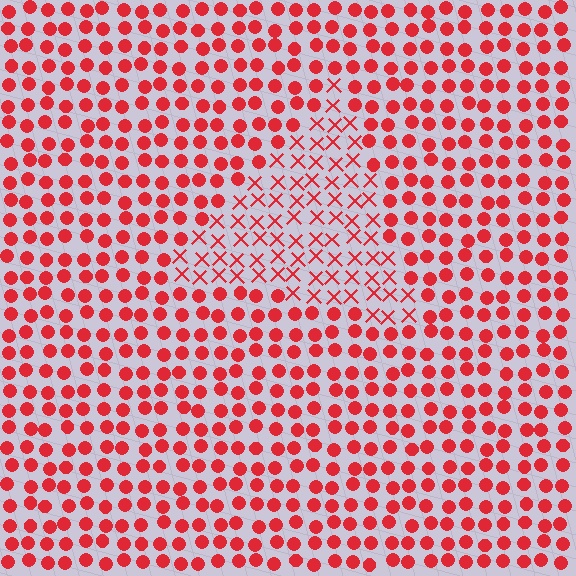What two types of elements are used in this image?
The image uses X marks inside the triangle region and circles outside it.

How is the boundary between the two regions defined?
The boundary is defined by a change in element shape: X marks inside vs. circles outside. All elements share the same color and spacing.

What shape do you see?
I see a triangle.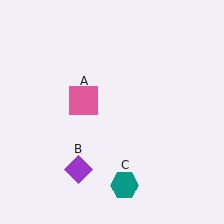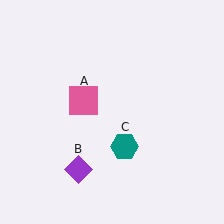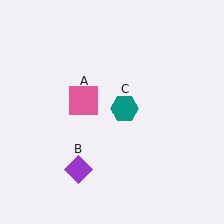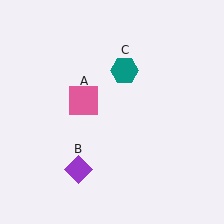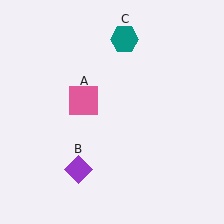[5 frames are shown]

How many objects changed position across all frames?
1 object changed position: teal hexagon (object C).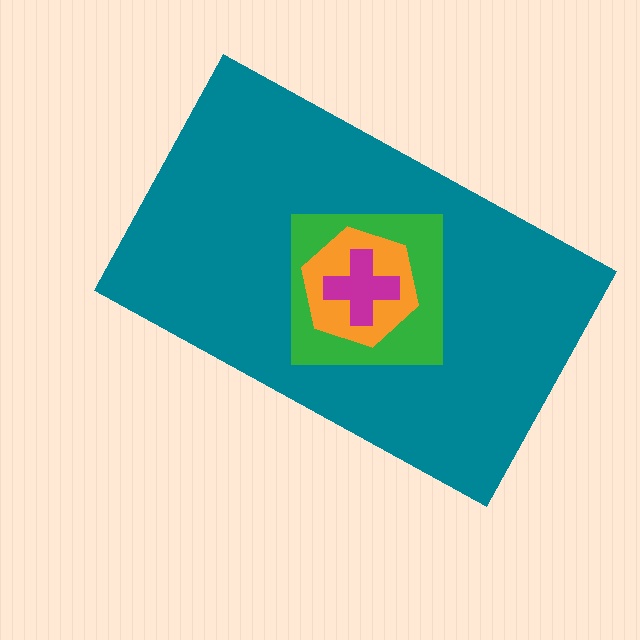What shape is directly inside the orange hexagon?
The magenta cross.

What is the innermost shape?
The magenta cross.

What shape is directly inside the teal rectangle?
The green square.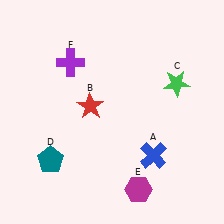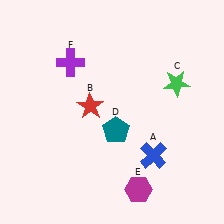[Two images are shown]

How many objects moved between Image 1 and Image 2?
1 object moved between the two images.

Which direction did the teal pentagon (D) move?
The teal pentagon (D) moved right.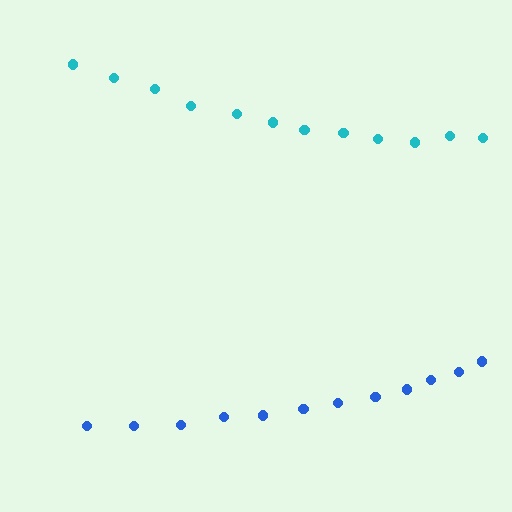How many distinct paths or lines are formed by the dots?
There are 2 distinct paths.